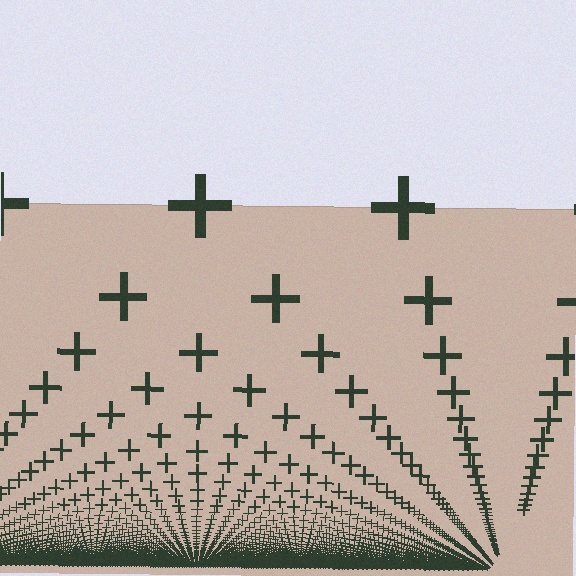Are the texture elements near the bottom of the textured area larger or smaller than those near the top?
Smaller. The gradient is inverted — elements near the bottom are smaller and denser.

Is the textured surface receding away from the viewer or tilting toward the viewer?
The surface appears to tilt toward the viewer. Texture elements get larger and sparser toward the top.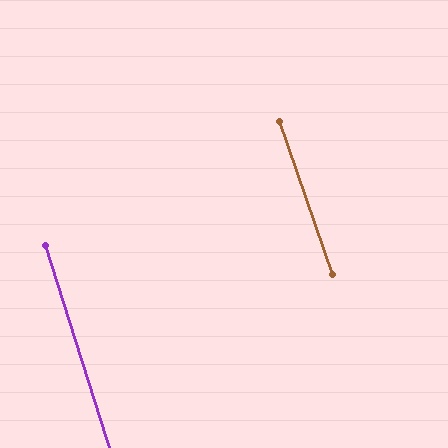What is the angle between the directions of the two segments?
Approximately 2 degrees.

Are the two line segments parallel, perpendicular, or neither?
Parallel — their directions differ by only 1.8°.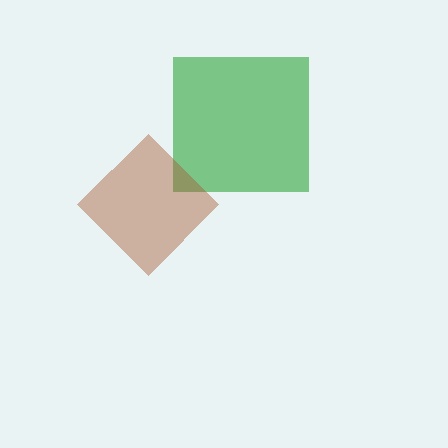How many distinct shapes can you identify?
There are 2 distinct shapes: a green square, a brown diamond.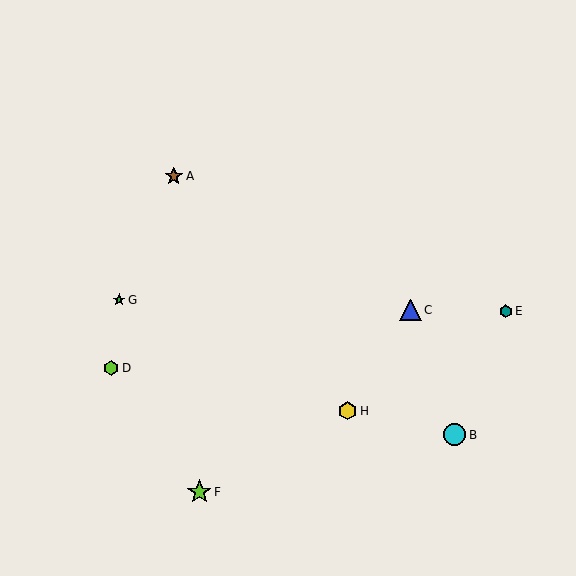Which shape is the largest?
The lime star (labeled F) is the largest.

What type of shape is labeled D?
Shape D is a lime hexagon.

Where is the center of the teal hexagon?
The center of the teal hexagon is at (506, 311).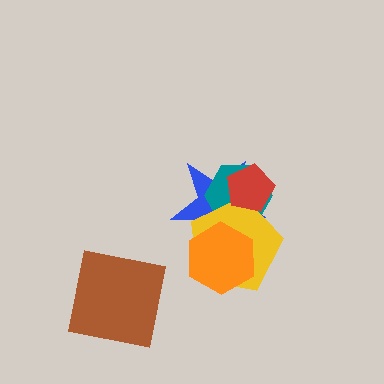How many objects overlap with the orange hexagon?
2 objects overlap with the orange hexagon.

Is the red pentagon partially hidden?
No, no other shape covers it.